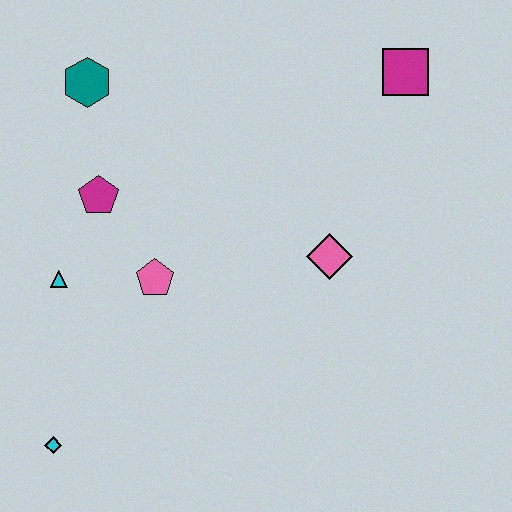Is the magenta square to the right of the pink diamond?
Yes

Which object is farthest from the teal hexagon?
The cyan diamond is farthest from the teal hexagon.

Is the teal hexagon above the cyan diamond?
Yes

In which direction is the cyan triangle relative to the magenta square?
The cyan triangle is to the left of the magenta square.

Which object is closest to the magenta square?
The pink diamond is closest to the magenta square.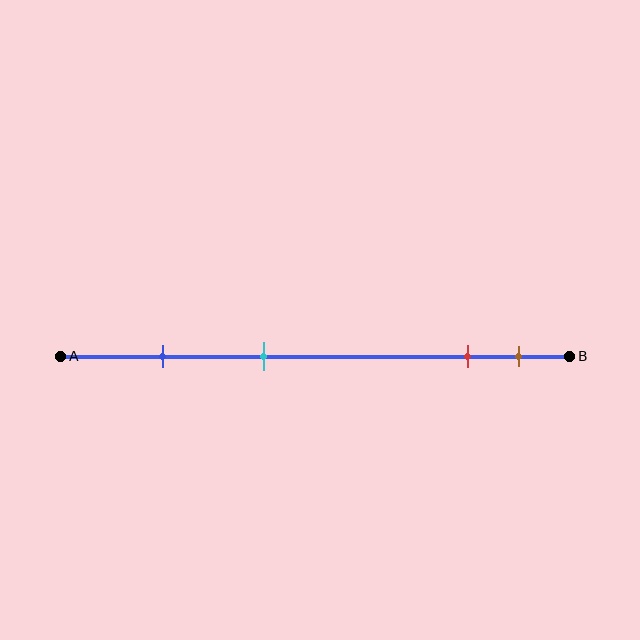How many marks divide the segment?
There are 4 marks dividing the segment.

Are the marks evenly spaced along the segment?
No, the marks are not evenly spaced.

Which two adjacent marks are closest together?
The red and brown marks are the closest adjacent pair.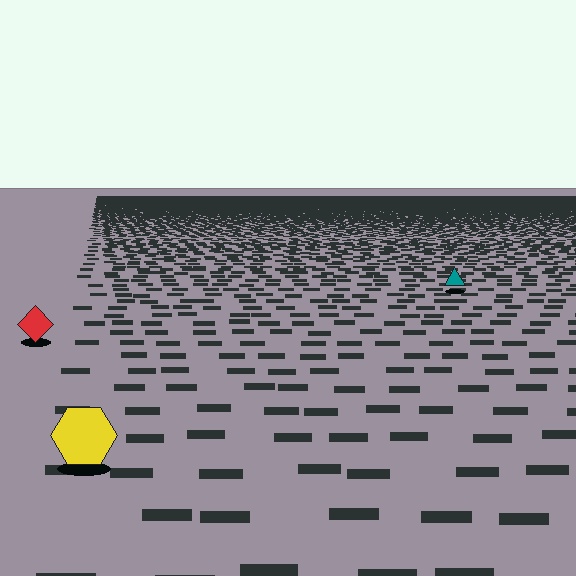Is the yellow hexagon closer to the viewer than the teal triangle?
Yes. The yellow hexagon is closer — you can tell from the texture gradient: the ground texture is coarser near it.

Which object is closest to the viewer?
The yellow hexagon is closest. The texture marks near it are larger and more spread out.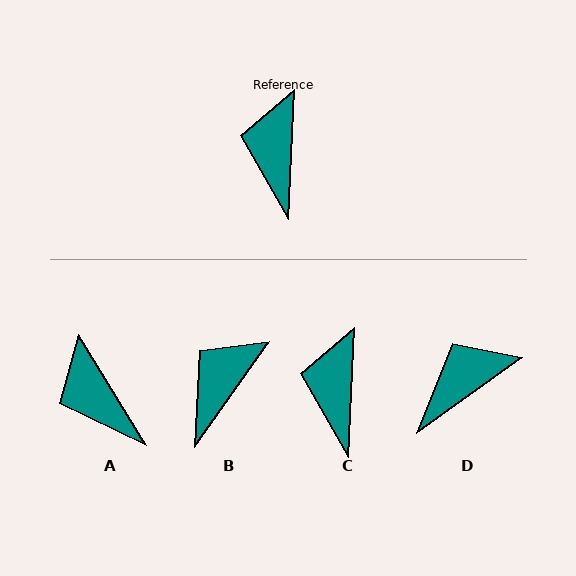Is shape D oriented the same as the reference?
No, it is off by about 52 degrees.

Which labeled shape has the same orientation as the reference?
C.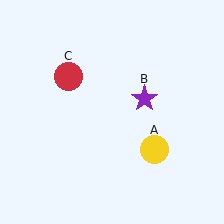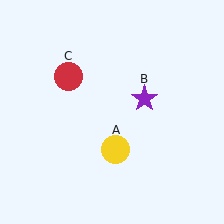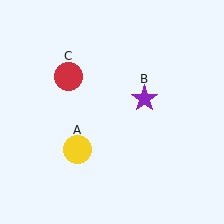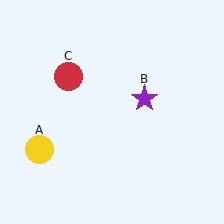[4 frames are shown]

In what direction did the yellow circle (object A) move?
The yellow circle (object A) moved left.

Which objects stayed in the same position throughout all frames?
Purple star (object B) and red circle (object C) remained stationary.